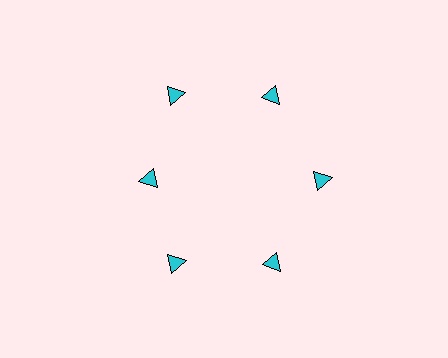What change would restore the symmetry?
The symmetry would be restored by moving it outward, back onto the ring so that all 6 triangles sit at equal angles and equal distance from the center.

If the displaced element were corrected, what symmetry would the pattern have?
It would have 6-fold rotational symmetry — the pattern would map onto itself every 60 degrees.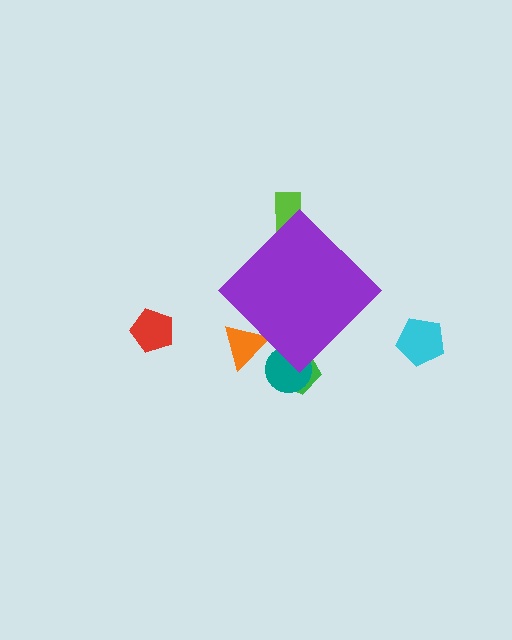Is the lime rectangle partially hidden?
Yes, the lime rectangle is partially hidden behind the purple diamond.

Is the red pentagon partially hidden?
No, the red pentagon is fully visible.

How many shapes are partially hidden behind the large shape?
4 shapes are partially hidden.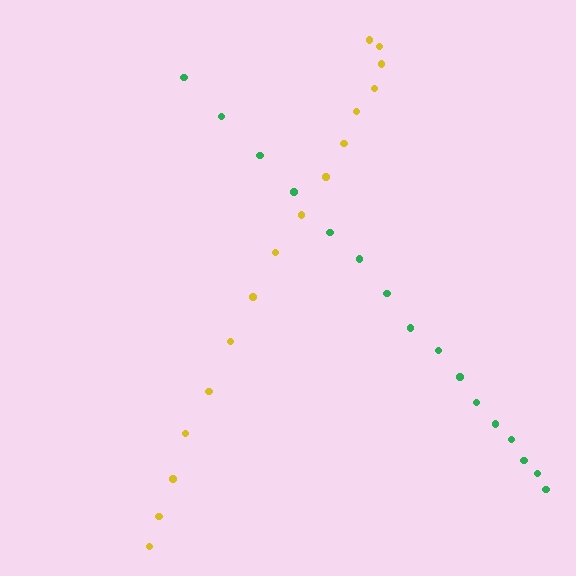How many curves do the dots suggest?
There are 2 distinct paths.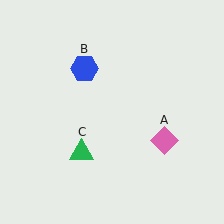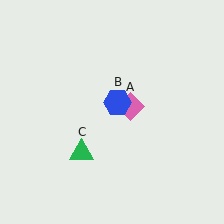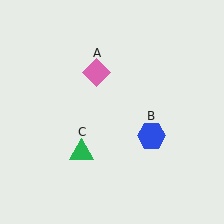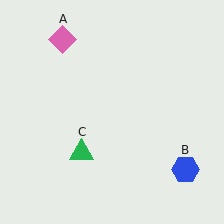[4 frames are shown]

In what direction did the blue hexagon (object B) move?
The blue hexagon (object B) moved down and to the right.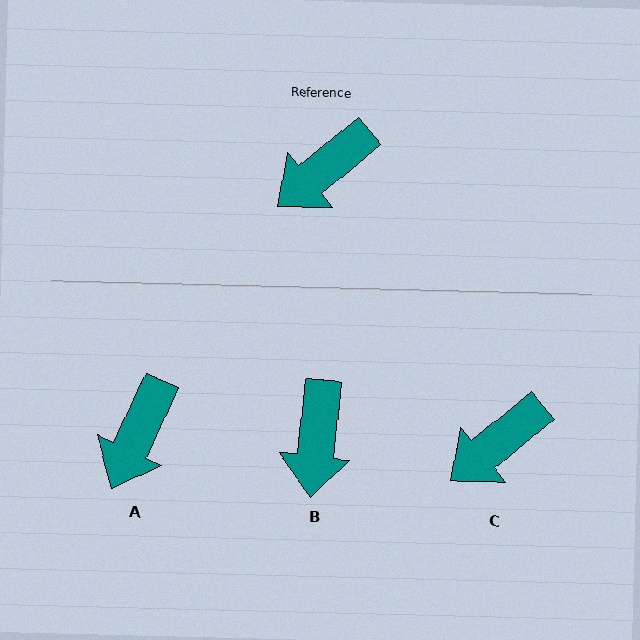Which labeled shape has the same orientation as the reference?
C.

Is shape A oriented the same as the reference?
No, it is off by about 25 degrees.